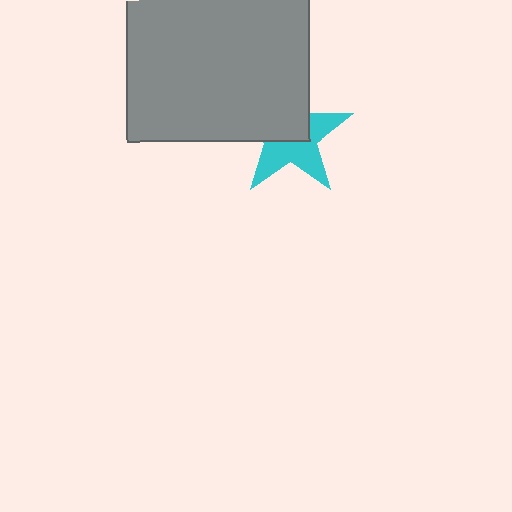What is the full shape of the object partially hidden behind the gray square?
The partially hidden object is a cyan star.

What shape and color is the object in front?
The object in front is a gray square.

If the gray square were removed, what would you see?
You would see the complete cyan star.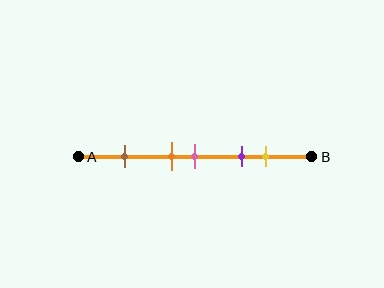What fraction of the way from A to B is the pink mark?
The pink mark is approximately 50% (0.5) of the way from A to B.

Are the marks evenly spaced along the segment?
No, the marks are not evenly spaced.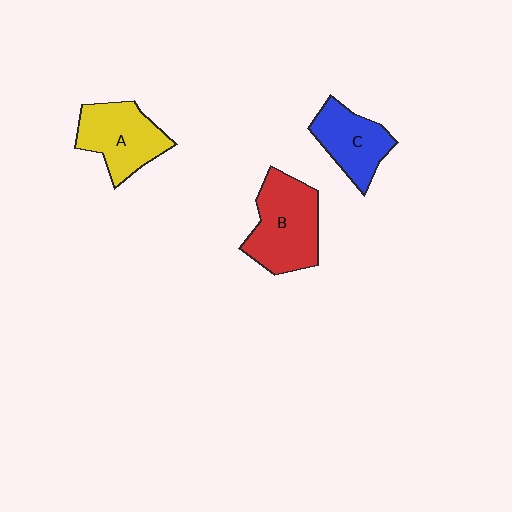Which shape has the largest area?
Shape B (red).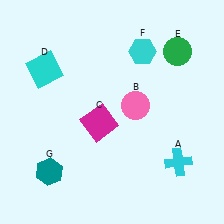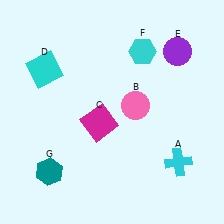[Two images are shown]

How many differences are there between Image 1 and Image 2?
There is 1 difference between the two images.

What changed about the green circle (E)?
In Image 1, E is green. In Image 2, it changed to purple.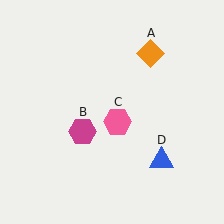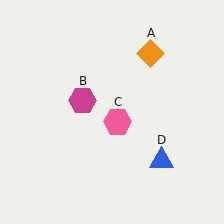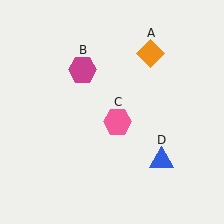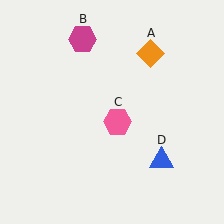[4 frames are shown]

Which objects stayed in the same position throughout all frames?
Orange diamond (object A) and pink hexagon (object C) and blue triangle (object D) remained stationary.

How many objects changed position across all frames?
1 object changed position: magenta hexagon (object B).